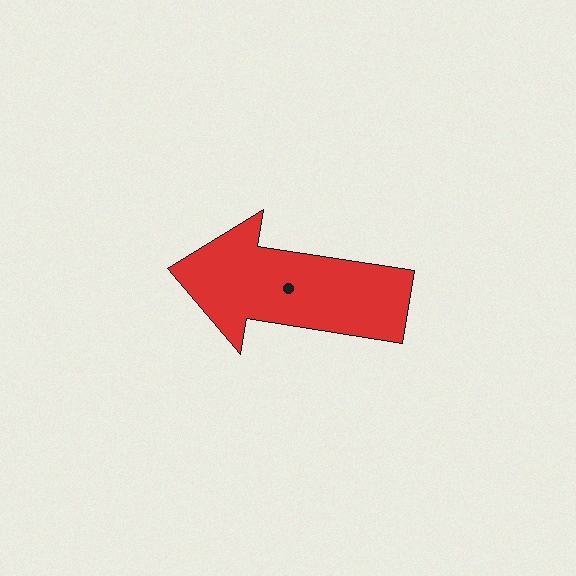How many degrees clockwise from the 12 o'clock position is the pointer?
Approximately 279 degrees.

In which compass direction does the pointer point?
West.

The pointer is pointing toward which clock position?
Roughly 9 o'clock.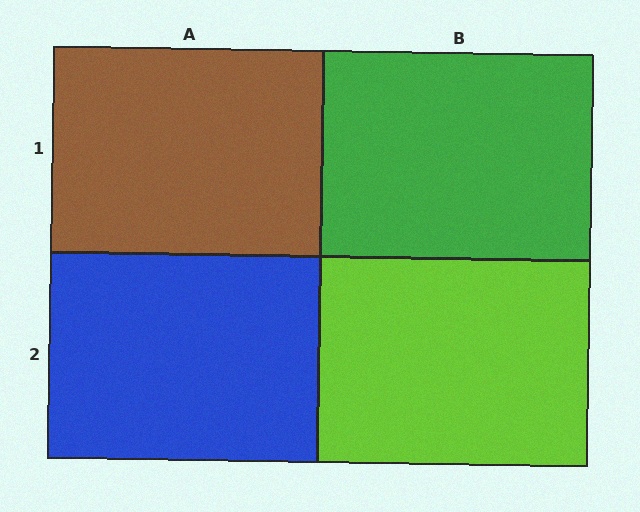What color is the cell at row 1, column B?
Green.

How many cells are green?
1 cell is green.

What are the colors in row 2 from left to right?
Blue, lime.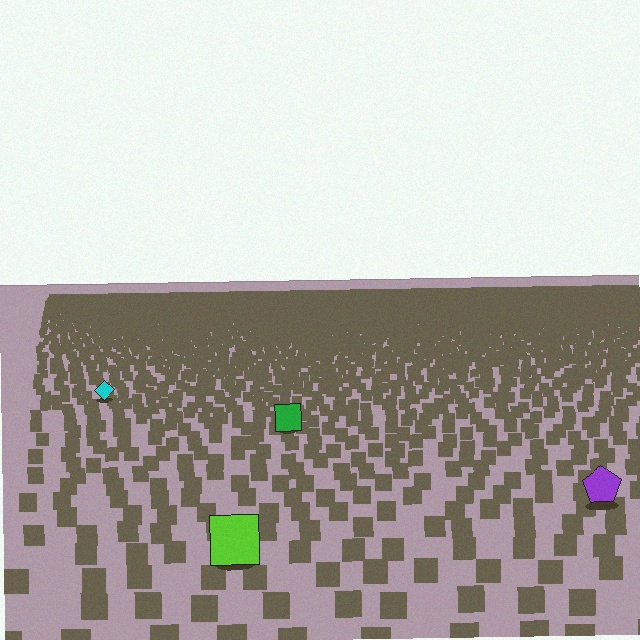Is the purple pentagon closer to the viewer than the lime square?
No. The lime square is closer — you can tell from the texture gradient: the ground texture is coarser near it.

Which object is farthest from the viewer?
The cyan diamond is farthest from the viewer. It appears smaller and the ground texture around it is denser.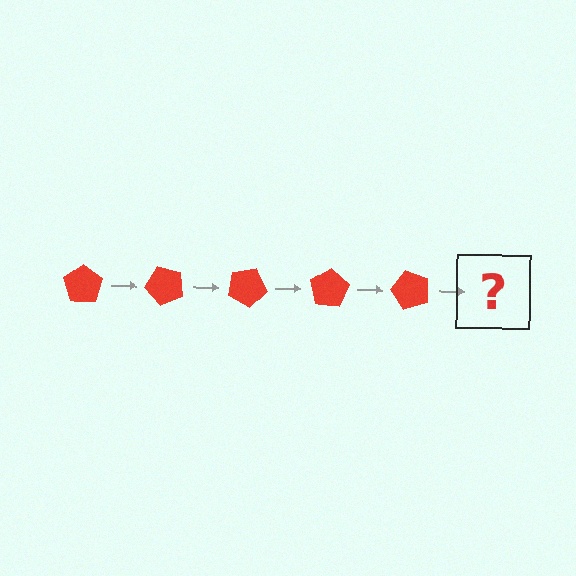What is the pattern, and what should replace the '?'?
The pattern is that the pentagon rotates 50 degrees each step. The '?' should be a red pentagon rotated 250 degrees.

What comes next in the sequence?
The next element should be a red pentagon rotated 250 degrees.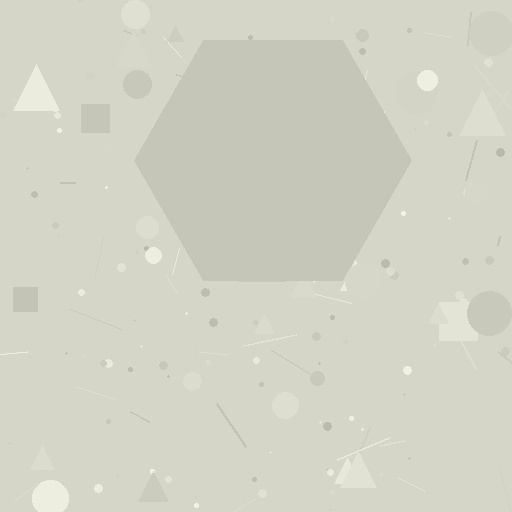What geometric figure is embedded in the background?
A hexagon is embedded in the background.